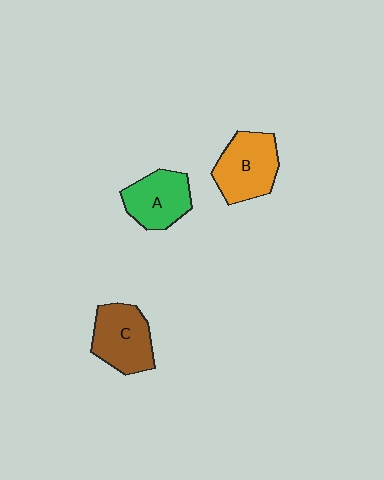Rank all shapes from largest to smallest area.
From largest to smallest: B (orange), C (brown), A (green).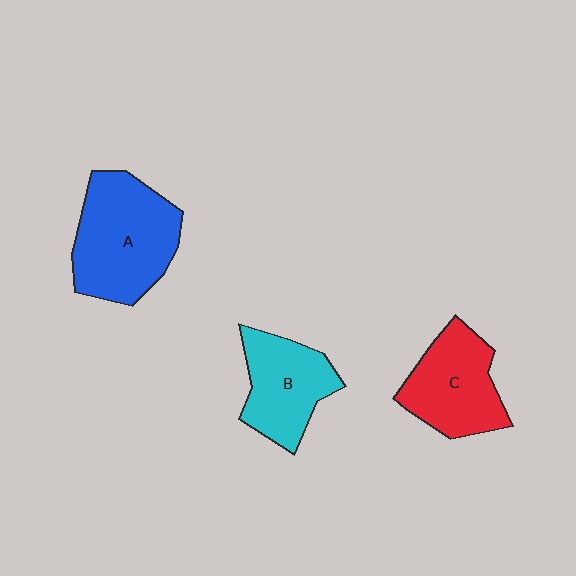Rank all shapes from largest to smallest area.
From largest to smallest: A (blue), C (red), B (cyan).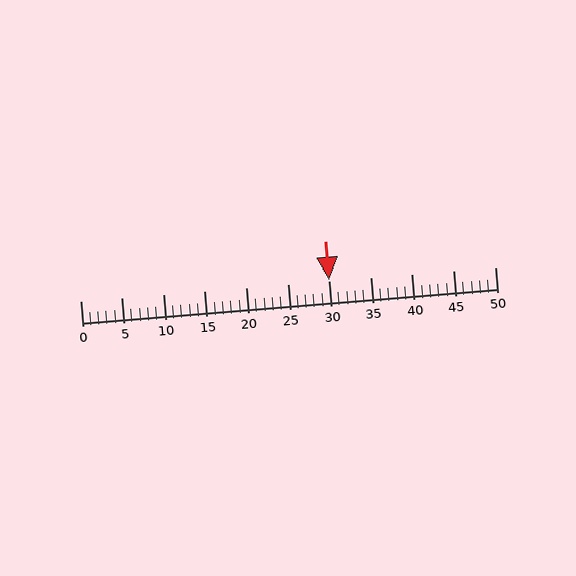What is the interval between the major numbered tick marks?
The major tick marks are spaced 5 units apart.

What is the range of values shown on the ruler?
The ruler shows values from 0 to 50.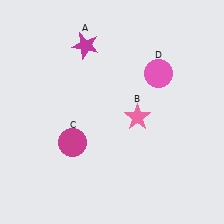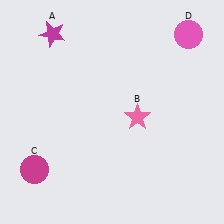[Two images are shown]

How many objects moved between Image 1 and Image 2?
3 objects moved between the two images.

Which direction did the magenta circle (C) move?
The magenta circle (C) moved left.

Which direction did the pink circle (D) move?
The pink circle (D) moved up.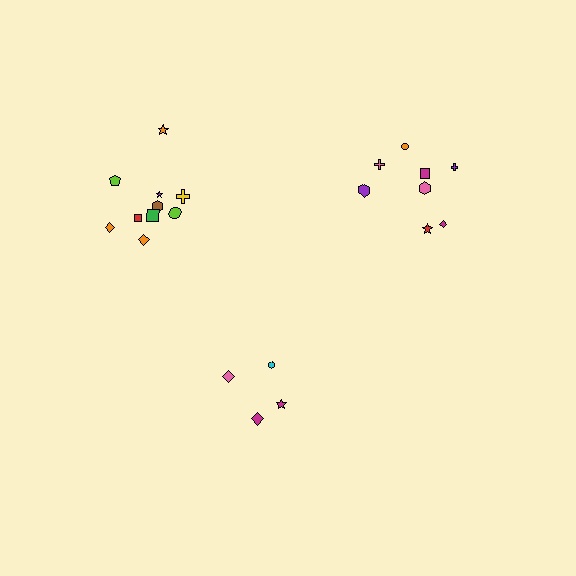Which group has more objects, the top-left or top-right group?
The top-left group.